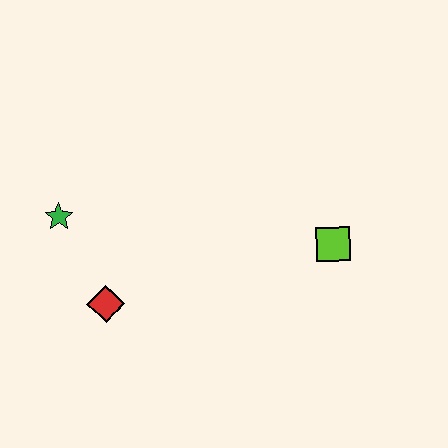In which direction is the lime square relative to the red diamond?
The lime square is to the right of the red diamond.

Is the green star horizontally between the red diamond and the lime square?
No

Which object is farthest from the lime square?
The green star is farthest from the lime square.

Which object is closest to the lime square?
The red diamond is closest to the lime square.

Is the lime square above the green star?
No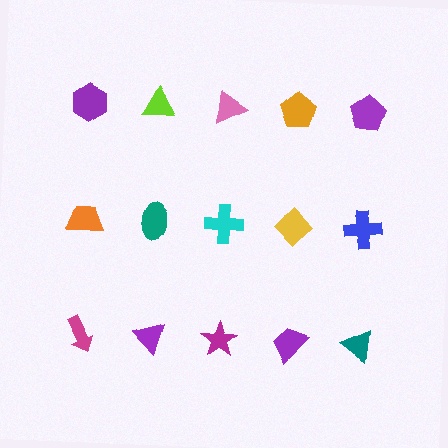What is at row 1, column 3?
A pink triangle.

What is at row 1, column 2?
A lime triangle.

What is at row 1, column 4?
An orange pentagon.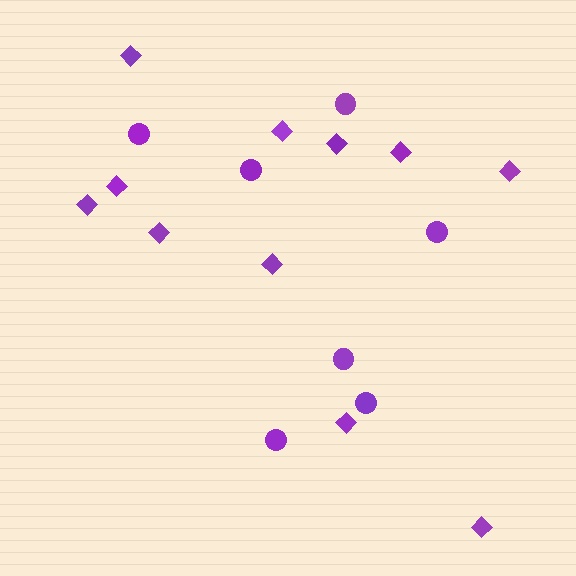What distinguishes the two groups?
There are 2 groups: one group of circles (7) and one group of diamonds (11).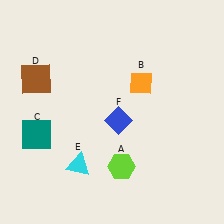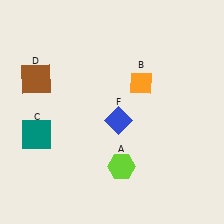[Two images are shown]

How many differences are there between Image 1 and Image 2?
There is 1 difference between the two images.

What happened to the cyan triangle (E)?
The cyan triangle (E) was removed in Image 2. It was in the bottom-left area of Image 1.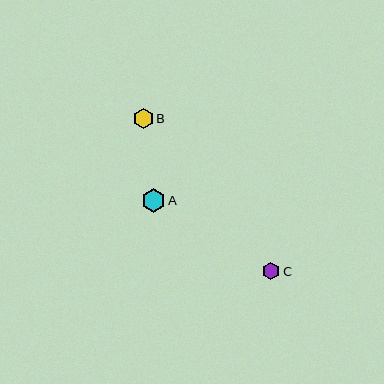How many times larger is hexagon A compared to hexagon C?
Hexagon A is approximately 1.4 times the size of hexagon C.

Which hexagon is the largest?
Hexagon A is the largest with a size of approximately 24 pixels.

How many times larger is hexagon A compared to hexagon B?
Hexagon A is approximately 1.2 times the size of hexagon B.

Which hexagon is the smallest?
Hexagon C is the smallest with a size of approximately 17 pixels.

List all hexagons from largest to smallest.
From largest to smallest: A, B, C.